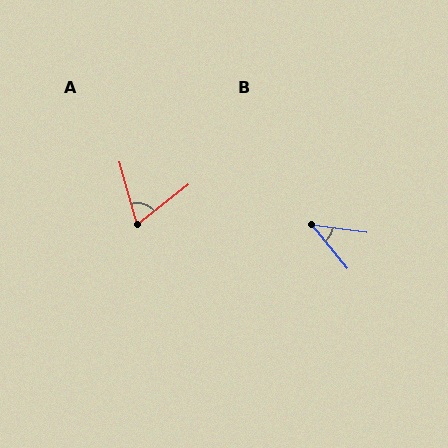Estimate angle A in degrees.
Approximately 68 degrees.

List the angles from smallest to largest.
B (44°), A (68°).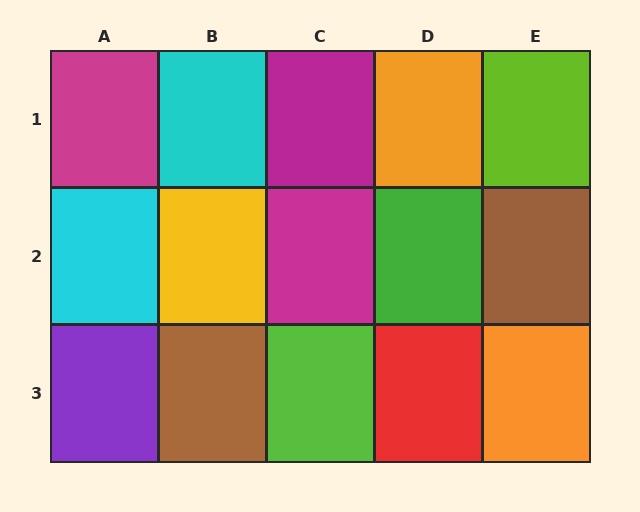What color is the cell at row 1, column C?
Magenta.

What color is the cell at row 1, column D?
Orange.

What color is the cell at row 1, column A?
Magenta.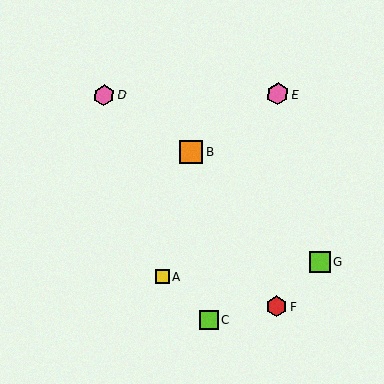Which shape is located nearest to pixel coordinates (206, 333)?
The lime square (labeled C) at (209, 320) is nearest to that location.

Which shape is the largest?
The orange square (labeled B) is the largest.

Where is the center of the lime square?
The center of the lime square is at (319, 261).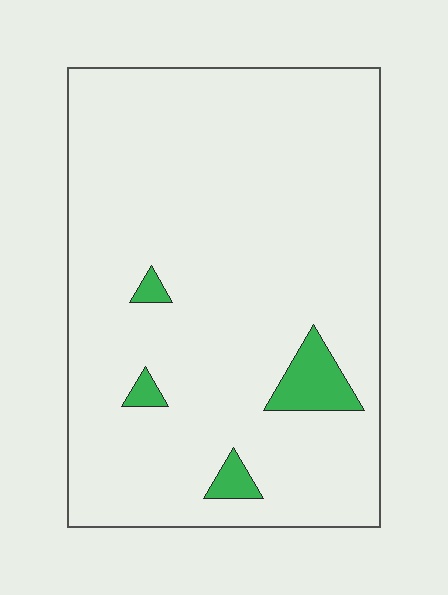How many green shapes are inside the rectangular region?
4.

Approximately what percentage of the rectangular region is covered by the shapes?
Approximately 5%.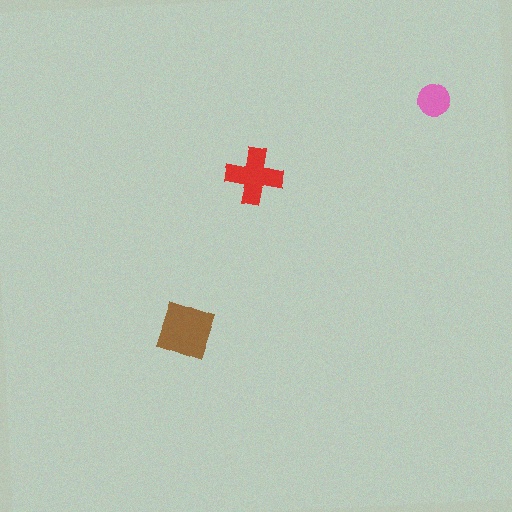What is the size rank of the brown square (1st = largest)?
1st.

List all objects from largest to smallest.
The brown square, the red cross, the pink circle.